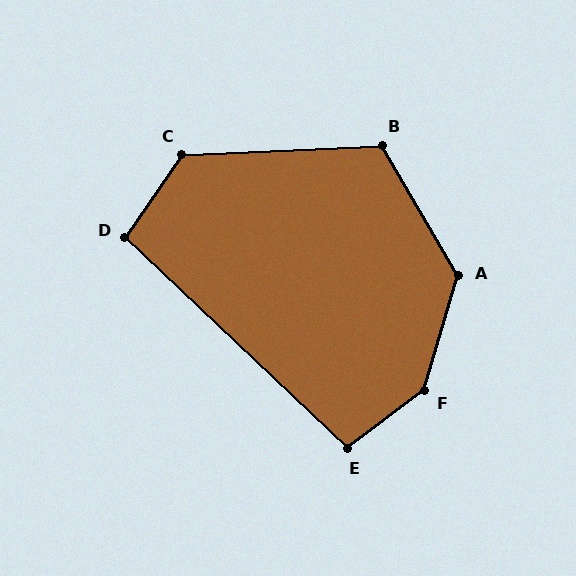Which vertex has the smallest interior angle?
D, at approximately 99 degrees.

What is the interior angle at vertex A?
Approximately 133 degrees (obtuse).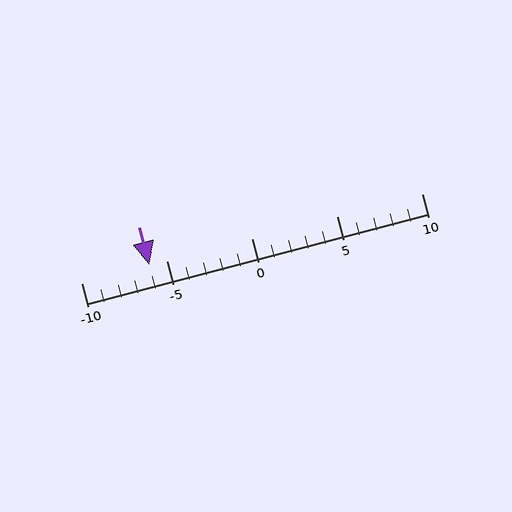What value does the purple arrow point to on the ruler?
The purple arrow points to approximately -6.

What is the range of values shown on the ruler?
The ruler shows values from -10 to 10.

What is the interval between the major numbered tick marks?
The major tick marks are spaced 5 units apart.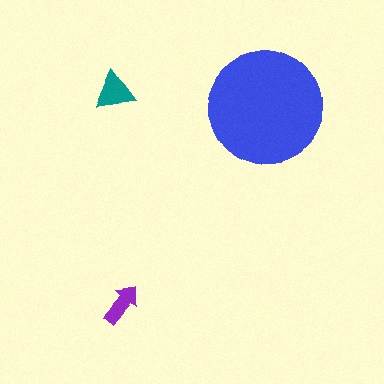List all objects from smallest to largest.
The purple arrow, the teal triangle, the blue circle.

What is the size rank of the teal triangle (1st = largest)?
2nd.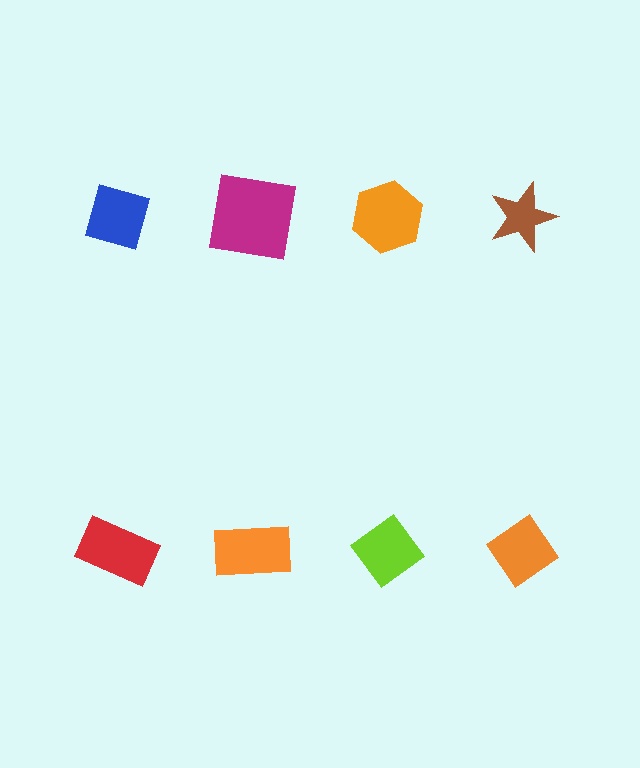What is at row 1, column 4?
A brown star.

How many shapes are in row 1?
4 shapes.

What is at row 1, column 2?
A magenta square.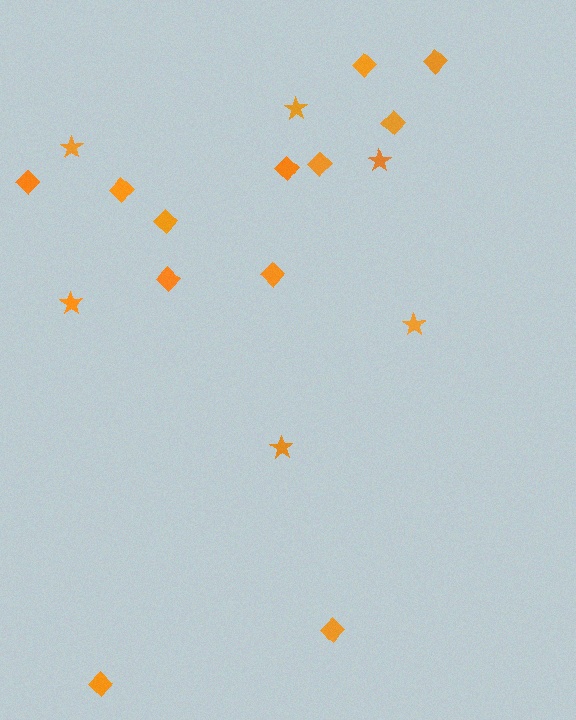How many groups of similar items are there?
There are 2 groups: one group of diamonds (12) and one group of stars (6).